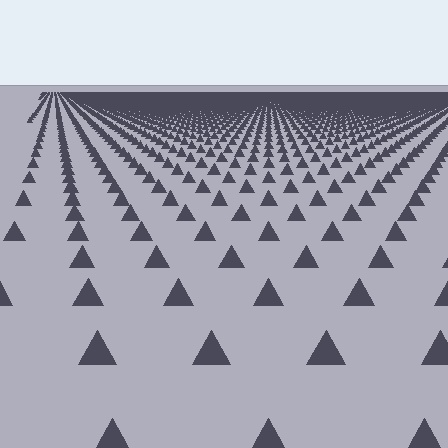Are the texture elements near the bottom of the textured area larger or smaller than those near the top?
Larger. Near the bottom, elements are closer to the viewer and appear at a bigger on-screen size.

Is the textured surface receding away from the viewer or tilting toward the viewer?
The surface is receding away from the viewer. Texture elements get smaller and denser toward the top.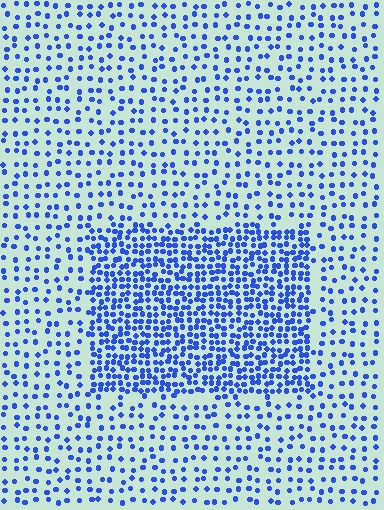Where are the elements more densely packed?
The elements are more densely packed inside the rectangle boundary.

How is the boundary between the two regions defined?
The boundary is defined by a change in element density (approximately 2.3x ratio). All elements are the same color, size, and shape.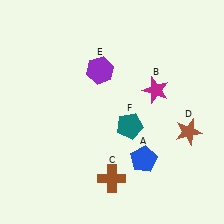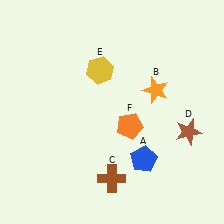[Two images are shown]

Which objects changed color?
B changed from magenta to orange. E changed from purple to yellow. F changed from teal to orange.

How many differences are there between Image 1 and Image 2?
There are 3 differences between the two images.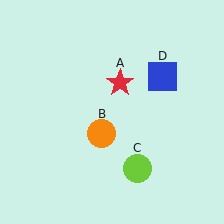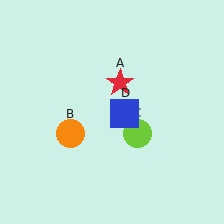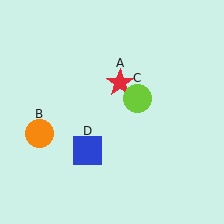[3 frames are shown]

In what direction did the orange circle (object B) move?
The orange circle (object B) moved left.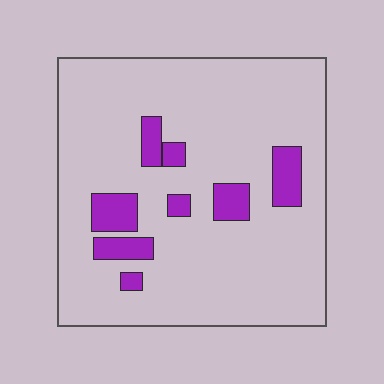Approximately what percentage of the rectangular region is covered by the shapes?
Approximately 15%.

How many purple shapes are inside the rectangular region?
8.